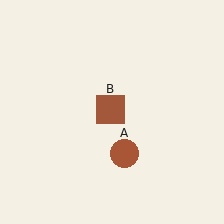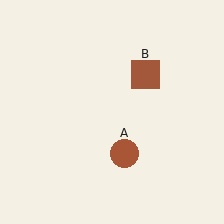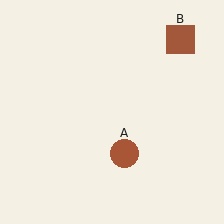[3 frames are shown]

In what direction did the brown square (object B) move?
The brown square (object B) moved up and to the right.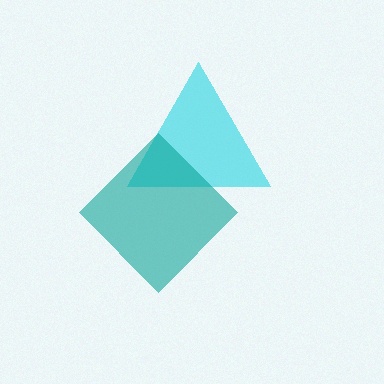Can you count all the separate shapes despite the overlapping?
Yes, there are 2 separate shapes.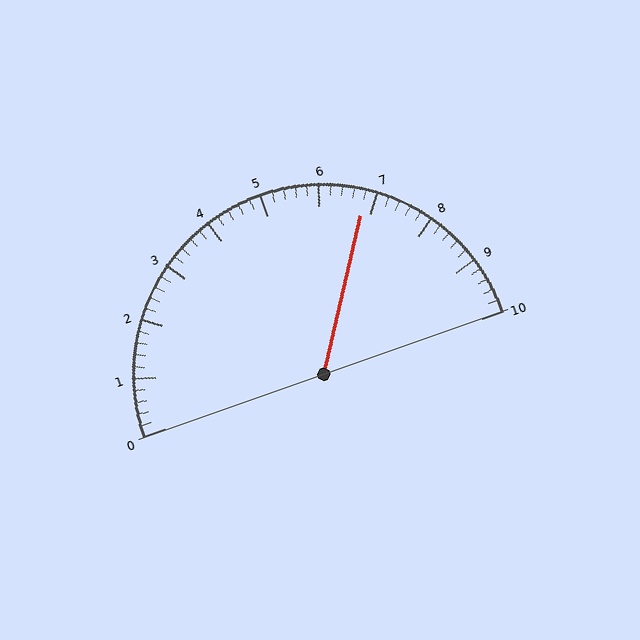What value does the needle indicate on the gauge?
The needle indicates approximately 6.8.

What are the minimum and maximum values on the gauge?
The gauge ranges from 0 to 10.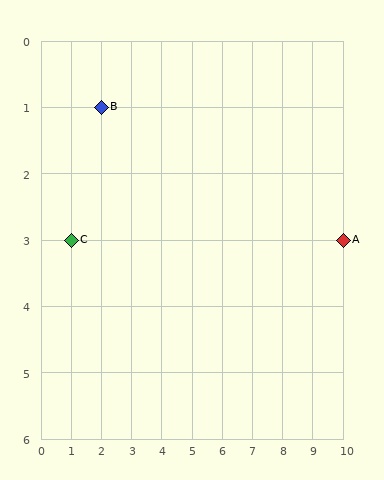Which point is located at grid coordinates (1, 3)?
Point C is at (1, 3).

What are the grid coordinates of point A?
Point A is at grid coordinates (10, 3).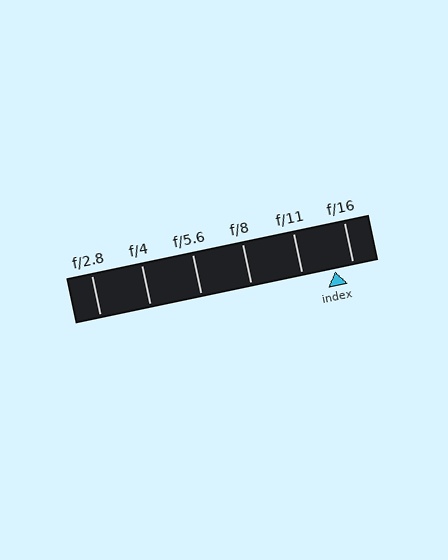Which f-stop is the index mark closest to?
The index mark is closest to f/16.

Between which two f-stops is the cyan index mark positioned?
The index mark is between f/11 and f/16.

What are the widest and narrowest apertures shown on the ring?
The widest aperture shown is f/2.8 and the narrowest is f/16.